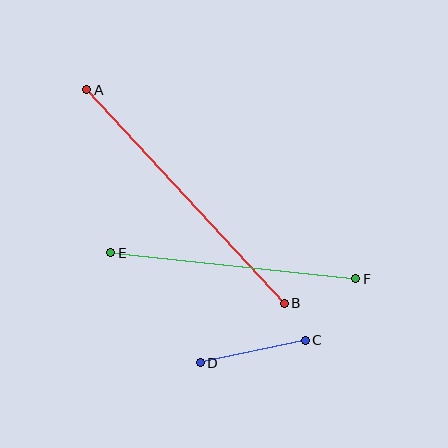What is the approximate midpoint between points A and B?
The midpoint is at approximately (185, 197) pixels.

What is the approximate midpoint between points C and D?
The midpoint is at approximately (253, 351) pixels.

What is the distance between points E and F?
The distance is approximately 246 pixels.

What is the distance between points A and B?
The distance is approximately 291 pixels.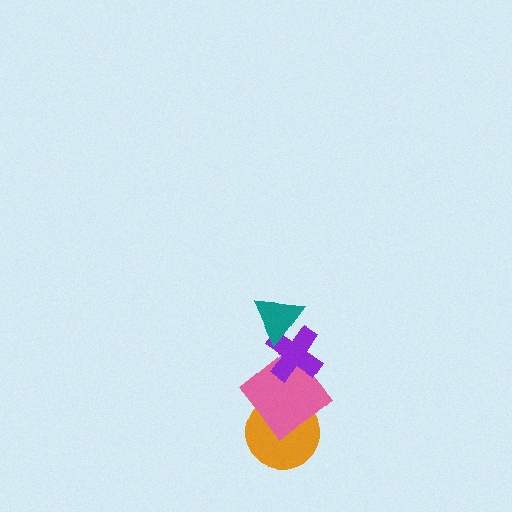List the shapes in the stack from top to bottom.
From top to bottom: the teal triangle, the purple cross, the pink diamond, the orange circle.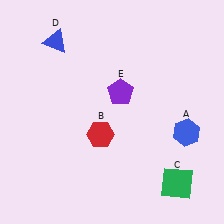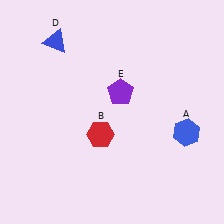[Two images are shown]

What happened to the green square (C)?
The green square (C) was removed in Image 2. It was in the bottom-right area of Image 1.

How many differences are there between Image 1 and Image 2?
There is 1 difference between the two images.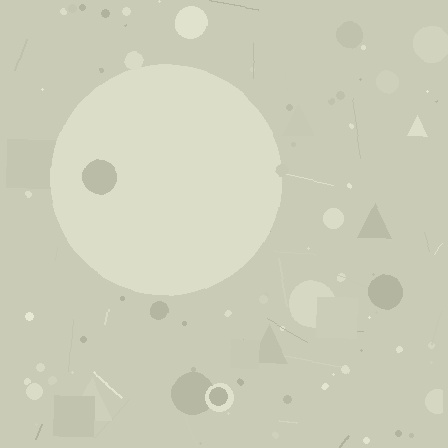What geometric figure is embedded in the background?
A circle is embedded in the background.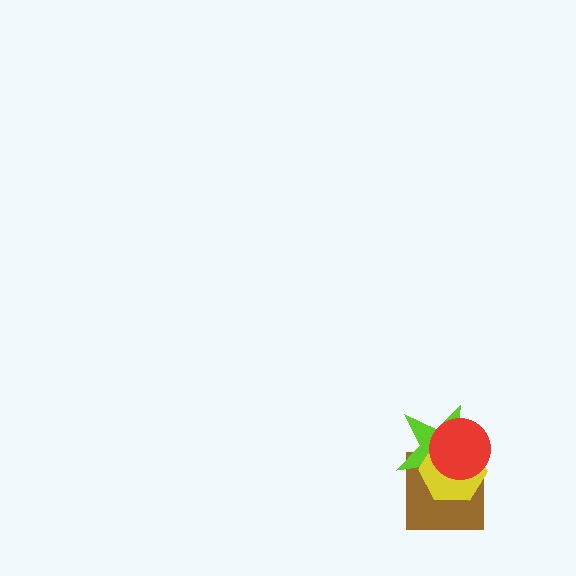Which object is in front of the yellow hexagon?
The red circle is in front of the yellow hexagon.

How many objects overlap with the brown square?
3 objects overlap with the brown square.